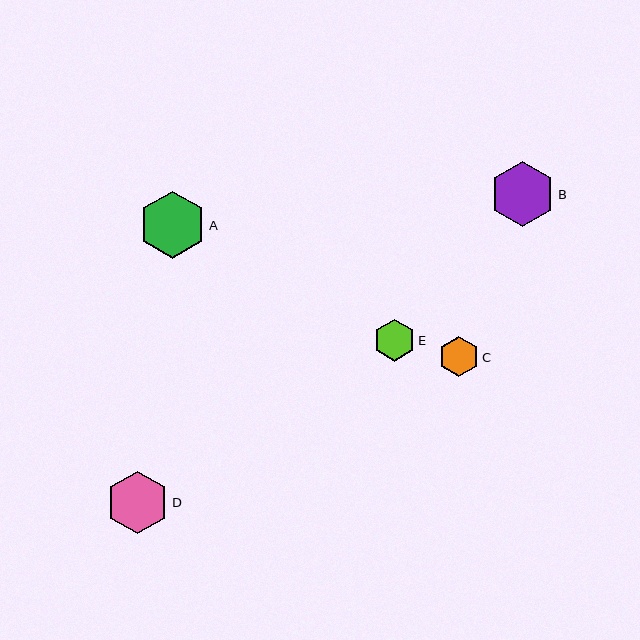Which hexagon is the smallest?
Hexagon C is the smallest with a size of approximately 40 pixels.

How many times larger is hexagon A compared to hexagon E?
Hexagon A is approximately 1.6 times the size of hexagon E.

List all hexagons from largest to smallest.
From largest to smallest: A, B, D, E, C.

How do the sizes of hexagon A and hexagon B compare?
Hexagon A and hexagon B are approximately the same size.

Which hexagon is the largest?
Hexagon A is the largest with a size of approximately 67 pixels.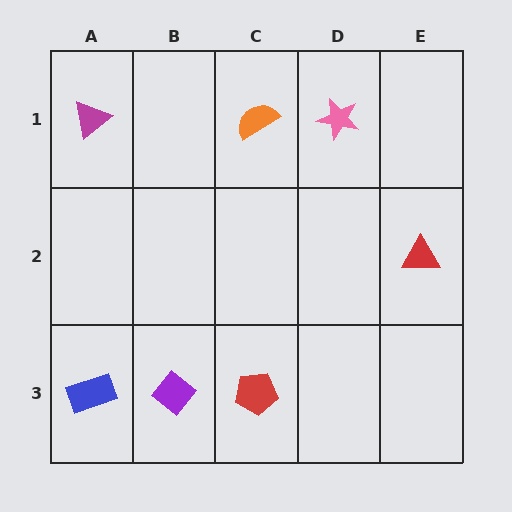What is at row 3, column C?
A red pentagon.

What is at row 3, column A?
A blue rectangle.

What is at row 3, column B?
A purple diamond.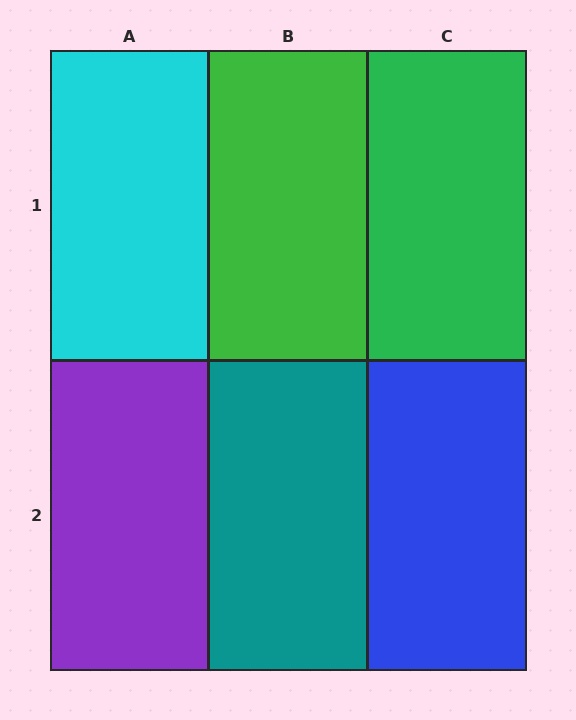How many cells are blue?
1 cell is blue.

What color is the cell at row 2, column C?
Blue.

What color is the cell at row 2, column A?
Purple.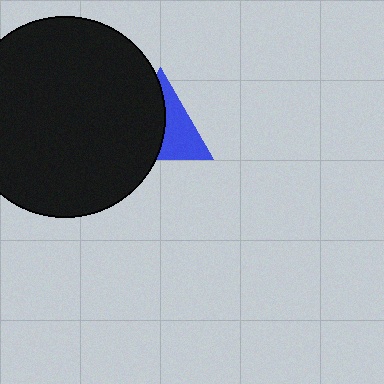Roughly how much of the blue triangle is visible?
About half of it is visible (roughly 46%).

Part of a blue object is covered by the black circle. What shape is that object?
It is a triangle.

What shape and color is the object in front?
The object in front is a black circle.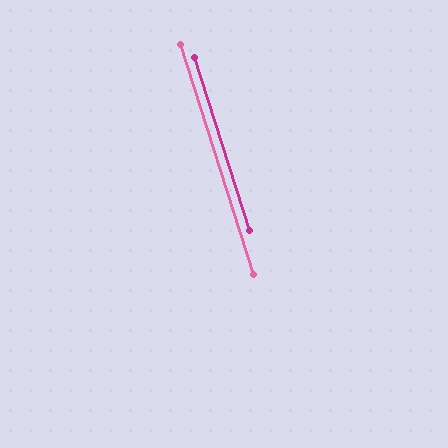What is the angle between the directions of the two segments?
Approximately 0 degrees.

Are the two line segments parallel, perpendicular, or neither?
Parallel — their directions differ by only 0.1°.